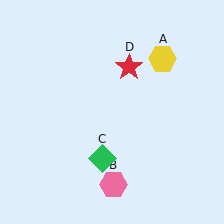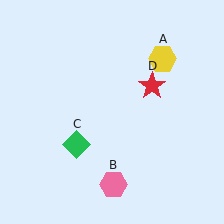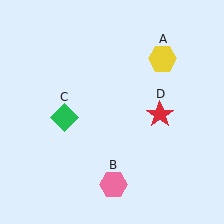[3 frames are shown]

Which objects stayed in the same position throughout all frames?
Yellow hexagon (object A) and pink hexagon (object B) remained stationary.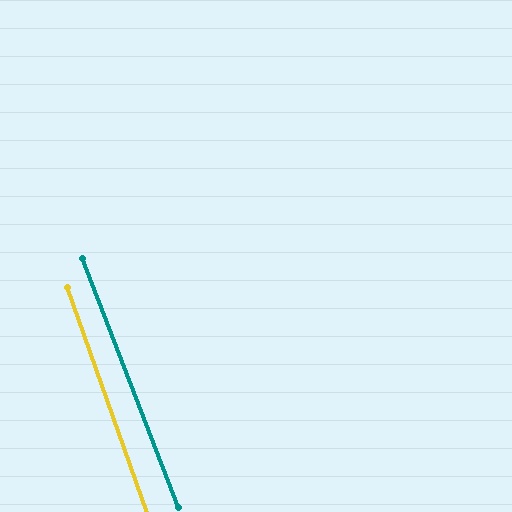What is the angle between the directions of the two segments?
Approximately 1 degree.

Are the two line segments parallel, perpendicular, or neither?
Parallel — their directions differ by only 1.5°.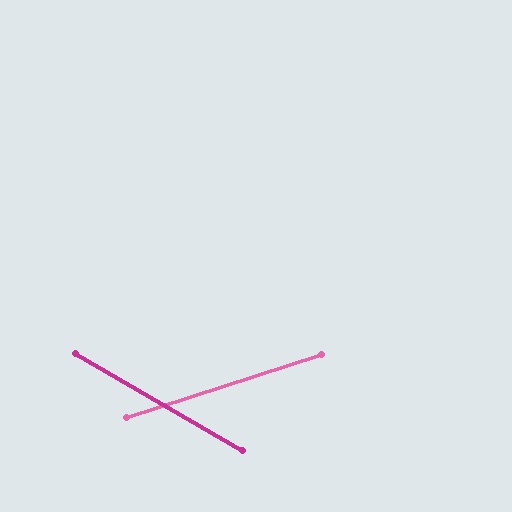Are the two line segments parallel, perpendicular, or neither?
Neither parallel nor perpendicular — they differ by about 48°.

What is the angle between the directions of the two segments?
Approximately 48 degrees.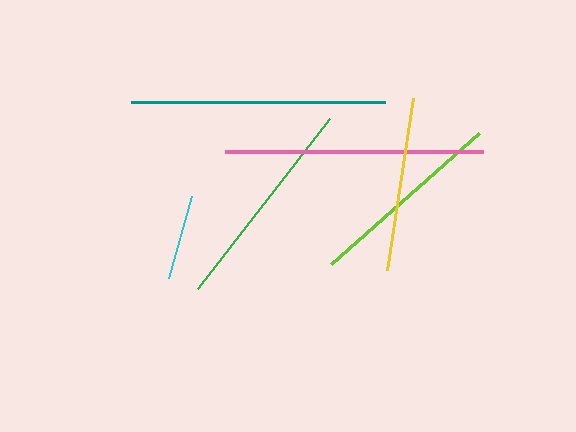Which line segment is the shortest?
The cyan line is the shortest at approximately 85 pixels.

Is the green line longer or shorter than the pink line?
The pink line is longer than the green line.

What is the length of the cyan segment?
The cyan segment is approximately 85 pixels long.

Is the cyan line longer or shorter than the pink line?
The pink line is longer than the cyan line.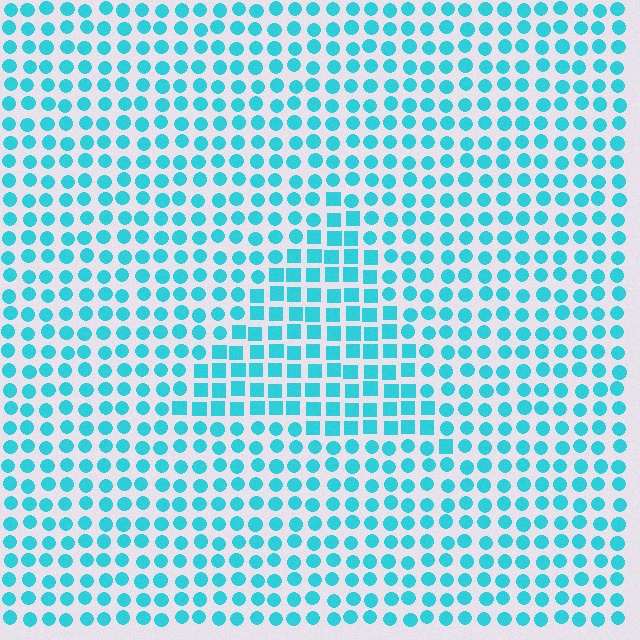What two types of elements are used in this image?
The image uses squares inside the triangle region and circles outside it.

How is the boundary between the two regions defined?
The boundary is defined by a change in element shape: squares inside vs. circles outside. All elements share the same color and spacing.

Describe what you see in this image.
The image is filled with small cyan elements arranged in a uniform grid. A triangle-shaped region contains squares, while the surrounding area contains circles. The boundary is defined purely by the change in element shape.